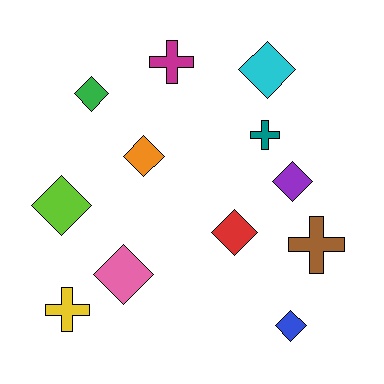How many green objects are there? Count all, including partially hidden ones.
There is 1 green object.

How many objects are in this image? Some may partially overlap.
There are 12 objects.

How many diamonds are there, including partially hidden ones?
There are 8 diamonds.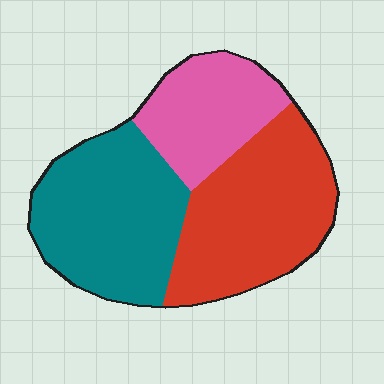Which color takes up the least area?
Pink, at roughly 25%.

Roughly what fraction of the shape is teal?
Teal covers about 40% of the shape.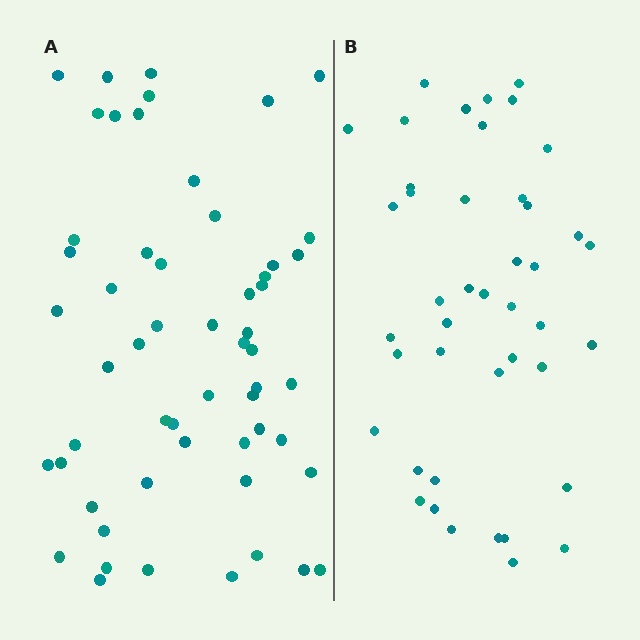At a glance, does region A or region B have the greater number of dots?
Region A (the left region) has more dots.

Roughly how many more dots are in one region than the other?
Region A has approximately 15 more dots than region B.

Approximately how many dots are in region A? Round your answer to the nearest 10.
About 60 dots. (The exact count is 56, which rounds to 60.)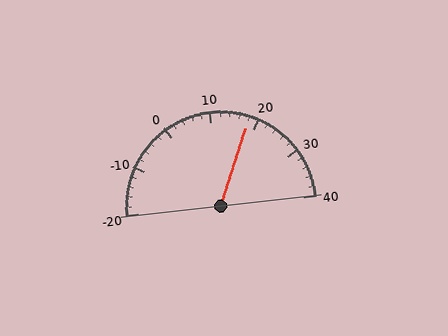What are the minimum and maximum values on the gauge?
The gauge ranges from -20 to 40.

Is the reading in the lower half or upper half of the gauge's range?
The reading is in the upper half of the range (-20 to 40).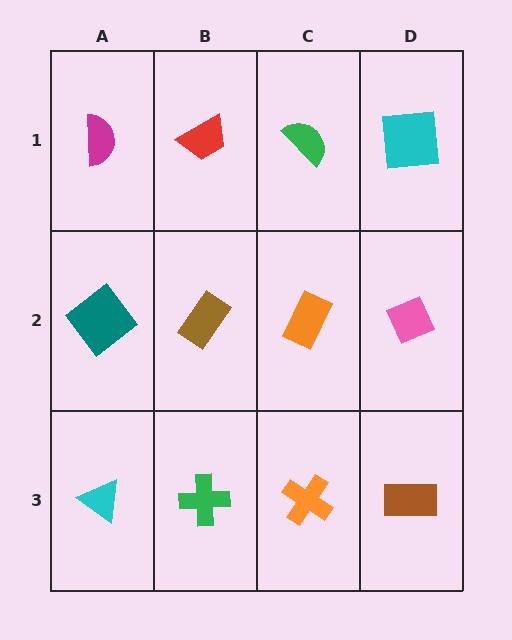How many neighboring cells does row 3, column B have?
3.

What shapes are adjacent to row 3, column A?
A teal diamond (row 2, column A), a green cross (row 3, column B).